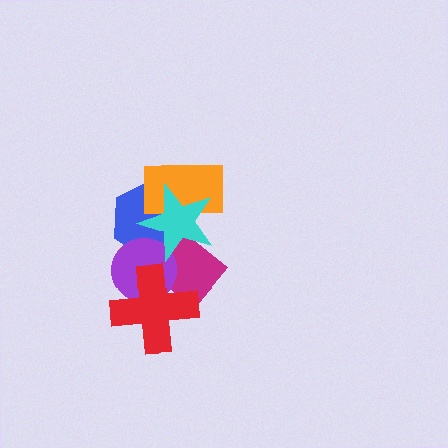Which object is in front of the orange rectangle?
The cyan star is in front of the orange rectangle.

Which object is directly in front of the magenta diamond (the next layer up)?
The purple circle is directly in front of the magenta diamond.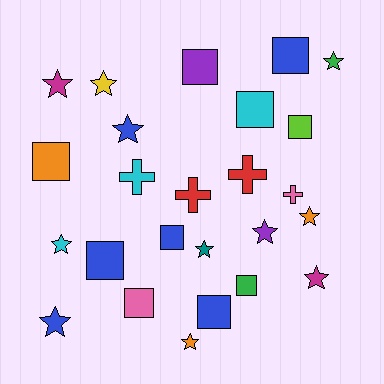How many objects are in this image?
There are 25 objects.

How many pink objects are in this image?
There are 2 pink objects.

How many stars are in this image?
There are 11 stars.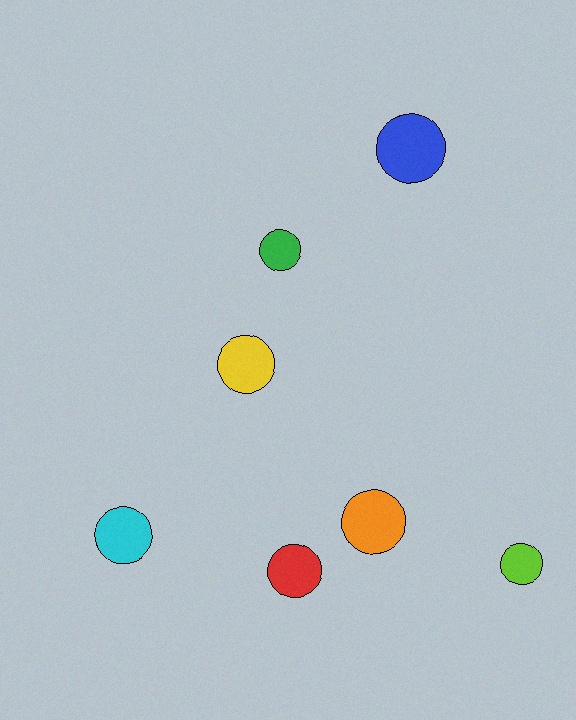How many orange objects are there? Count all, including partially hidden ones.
There is 1 orange object.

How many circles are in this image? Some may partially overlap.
There are 7 circles.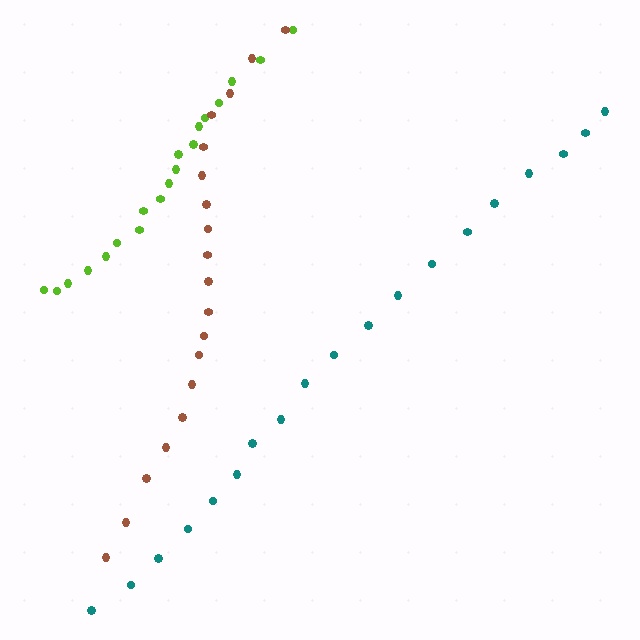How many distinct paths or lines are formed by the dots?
There are 3 distinct paths.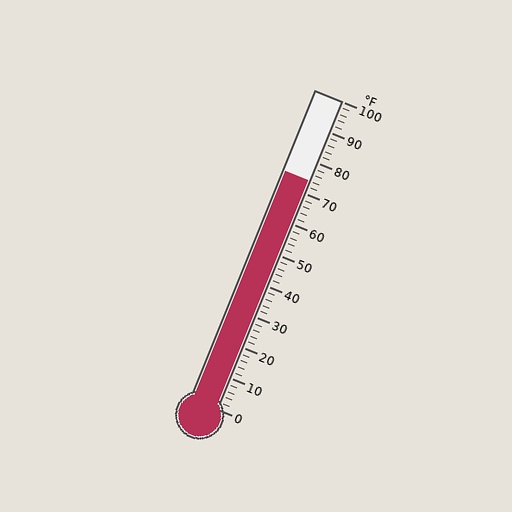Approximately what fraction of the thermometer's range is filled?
The thermometer is filled to approximately 75% of its range.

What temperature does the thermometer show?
The thermometer shows approximately 74°F.